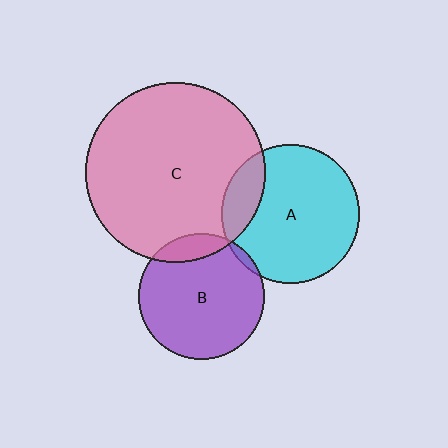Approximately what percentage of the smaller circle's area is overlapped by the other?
Approximately 10%.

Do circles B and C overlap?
Yes.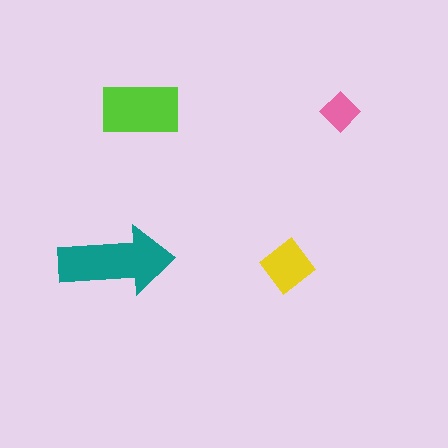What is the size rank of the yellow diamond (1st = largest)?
3rd.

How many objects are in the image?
There are 4 objects in the image.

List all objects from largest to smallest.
The teal arrow, the lime rectangle, the yellow diamond, the pink diamond.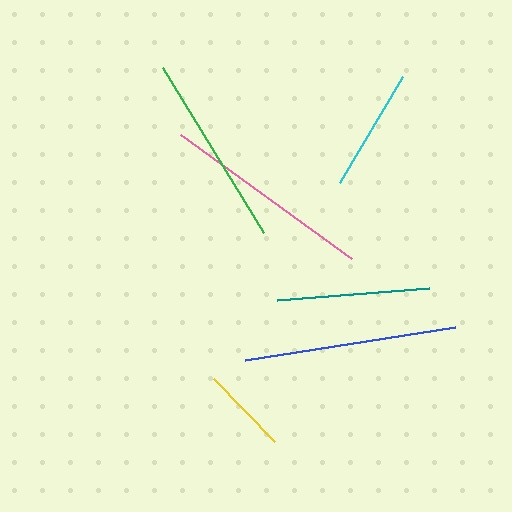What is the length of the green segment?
The green segment is approximately 194 pixels long.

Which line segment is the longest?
The blue line is the longest at approximately 213 pixels.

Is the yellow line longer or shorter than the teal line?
The teal line is longer than the yellow line.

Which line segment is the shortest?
The yellow line is the shortest at approximately 87 pixels.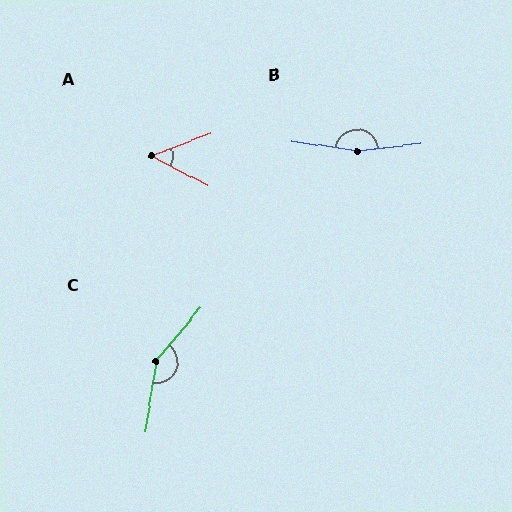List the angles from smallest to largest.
A (48°), C (149°), B (165°).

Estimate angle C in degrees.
Approximately 149 degrees.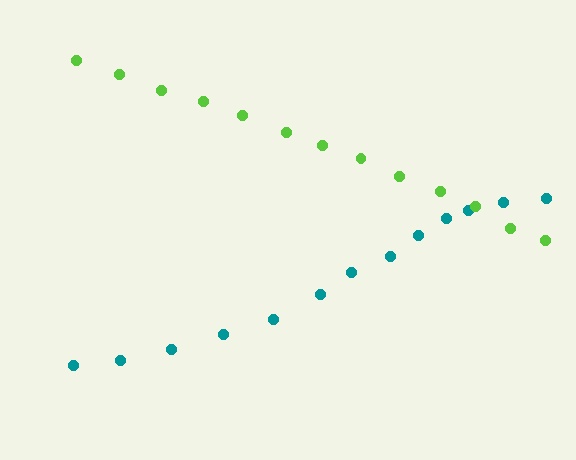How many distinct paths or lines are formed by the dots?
There are 2 distinct paths.